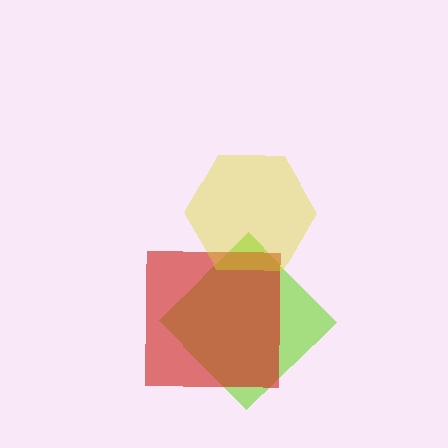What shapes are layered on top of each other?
The layered shapes are: a lime diamond, a red square, a yellow hexagon.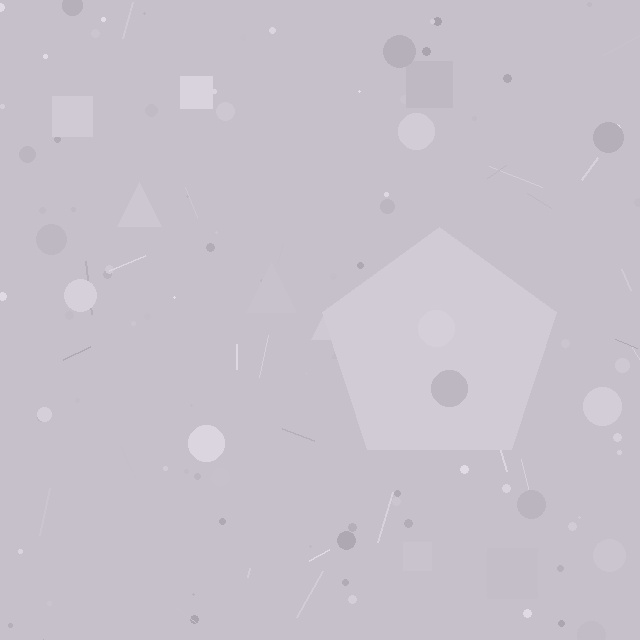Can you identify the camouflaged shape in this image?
The camouflaged shape is a pentagon.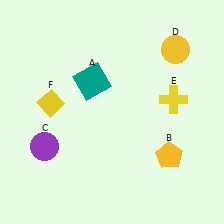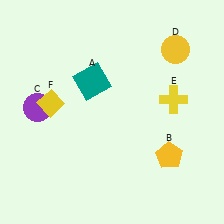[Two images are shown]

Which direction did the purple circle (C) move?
The purple circle (C) moved up.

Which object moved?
The purple circle (C) moved up.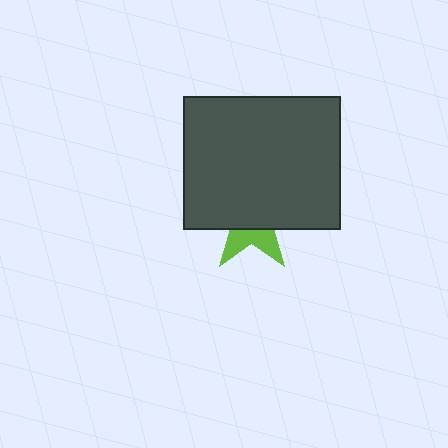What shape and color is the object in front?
The object in front is a dark gray rectangle.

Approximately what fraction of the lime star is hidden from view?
Roughly 65% of the lime star is hidden behind the dark gray rectangle.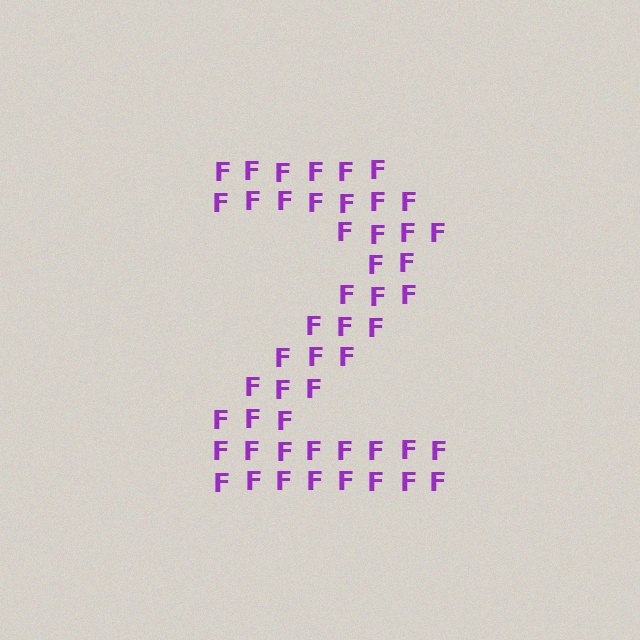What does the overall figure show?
The overall figure shows the digit 2.